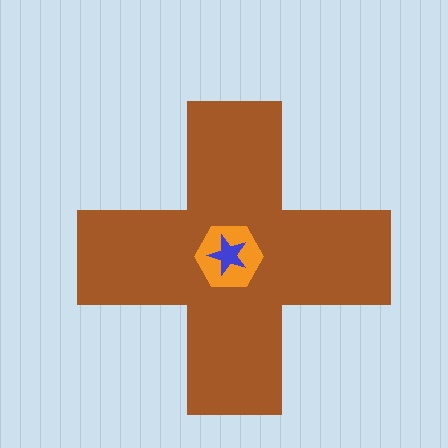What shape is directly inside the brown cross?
The orange hexagon.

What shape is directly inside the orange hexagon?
The blue star.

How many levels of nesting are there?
3.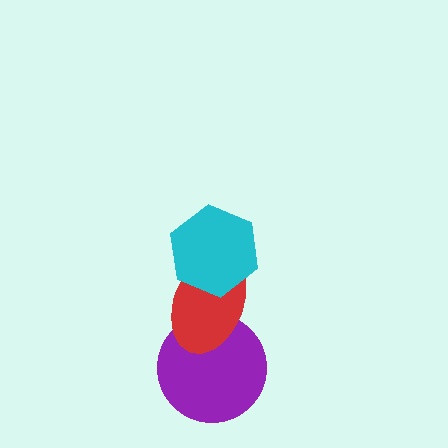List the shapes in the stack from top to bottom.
From top to bottom: the cyan hexagon, the red ellipse, the purple circle.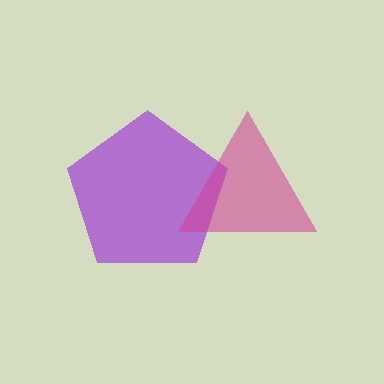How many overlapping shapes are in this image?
There are 2 overlapping shapes in the image.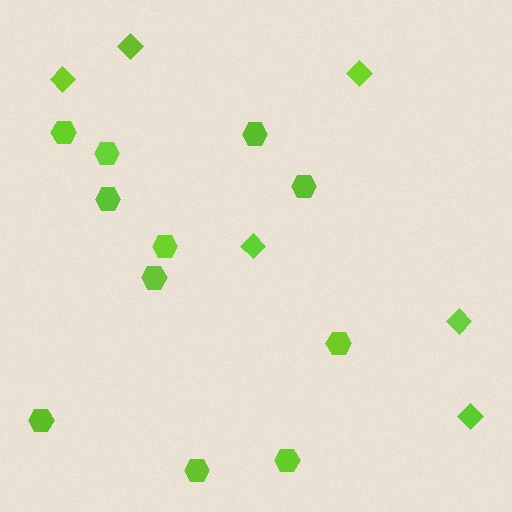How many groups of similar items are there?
There are 2 groups: one group of diamonds (6) and one group of hexagons (11).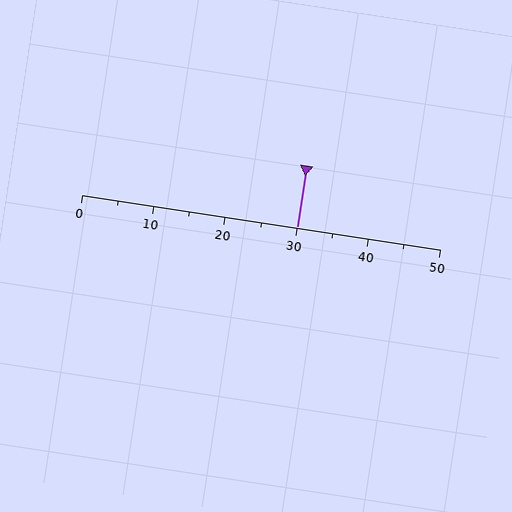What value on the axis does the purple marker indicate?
The marker indicates approximately 30.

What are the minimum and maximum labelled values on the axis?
The axis runs from 0 to 50.